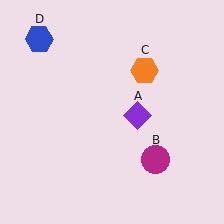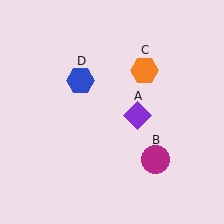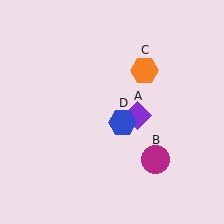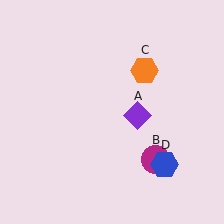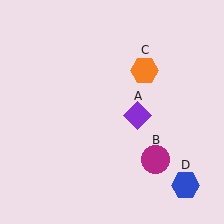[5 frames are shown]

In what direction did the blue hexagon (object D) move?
The blue hexagon (object D) moved down and to the right.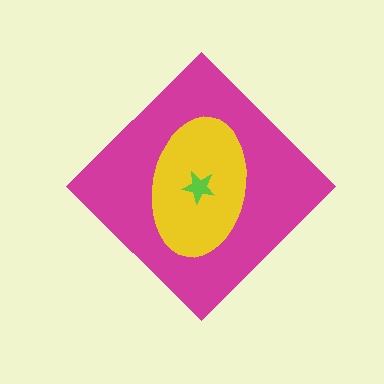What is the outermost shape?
The magenta diamond.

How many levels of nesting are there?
3.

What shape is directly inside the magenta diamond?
The yellow ellipse.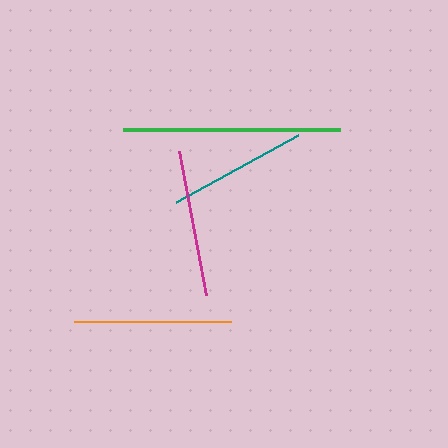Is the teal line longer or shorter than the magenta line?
The magenta line is longer than the teal line.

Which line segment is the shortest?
The teal line is the shortest at approximately 139 pixels.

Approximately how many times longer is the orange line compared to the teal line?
The orange line is approximately 1.1 times the length of the teal line.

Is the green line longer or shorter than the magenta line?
The green line is longer than the magenta line.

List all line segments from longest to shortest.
From longest to shortest: green, orange, magenta, teal.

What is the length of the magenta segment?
The magenta segment is approximately 147 pixels long.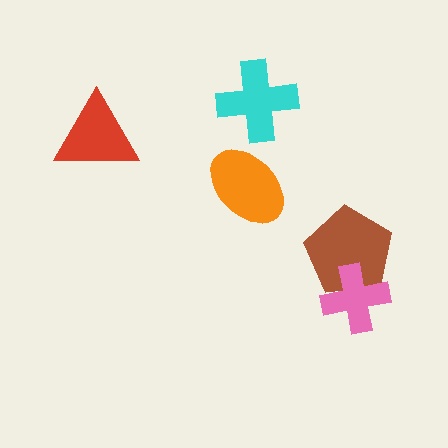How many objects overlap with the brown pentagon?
1 object overlaps with the brown pentagon.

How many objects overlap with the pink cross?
1 object overlaps with the pink cross.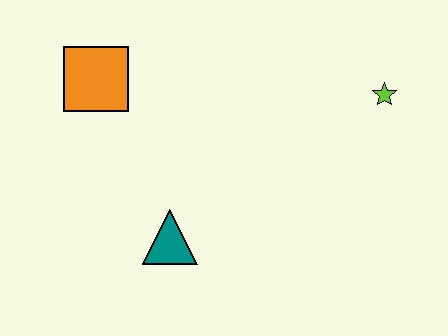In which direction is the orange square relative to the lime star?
The orange square is to the left of the lime star.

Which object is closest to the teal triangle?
The orange square is closest to the teal triangle.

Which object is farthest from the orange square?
The lime star is farthest from the orange square.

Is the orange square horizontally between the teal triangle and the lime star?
No